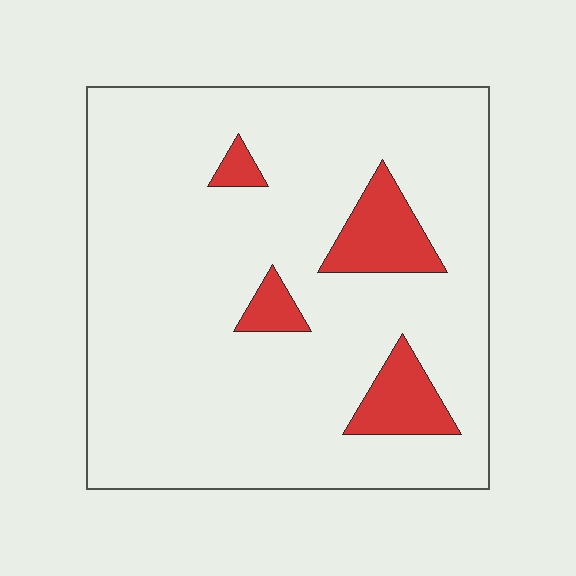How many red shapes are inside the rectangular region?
4.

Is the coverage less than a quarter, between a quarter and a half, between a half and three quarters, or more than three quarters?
Less than a quarter.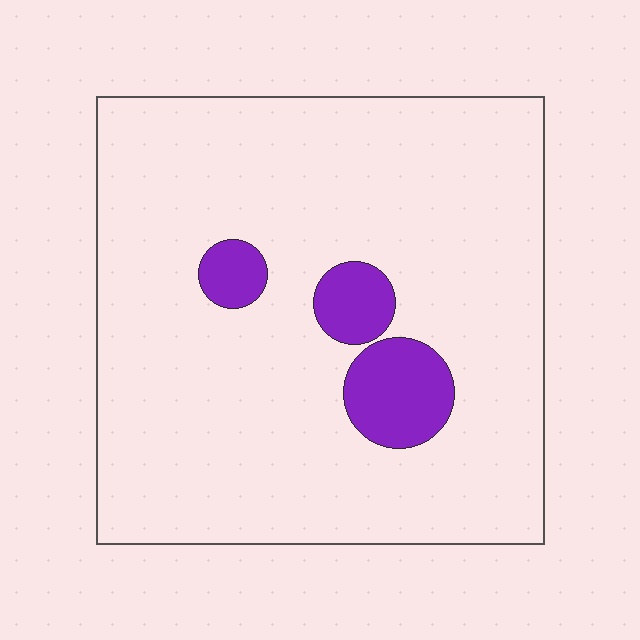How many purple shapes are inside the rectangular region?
3.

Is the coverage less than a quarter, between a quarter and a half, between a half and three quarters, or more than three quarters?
Less than a quarter.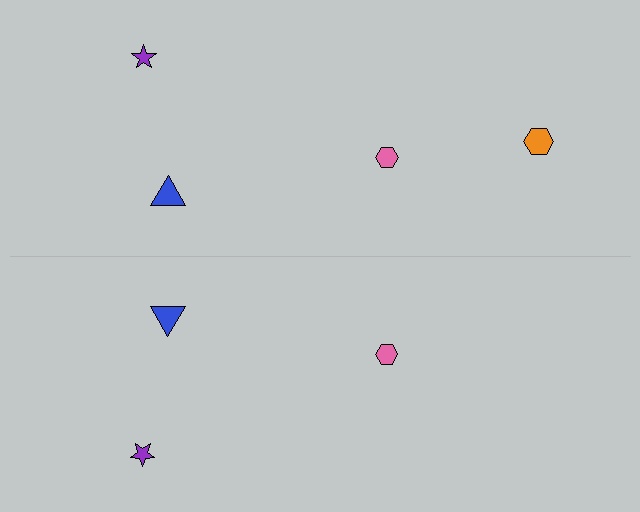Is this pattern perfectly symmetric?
No, the pattern is not perfectly symmetric. A orange hexagon is missing from the bottom side.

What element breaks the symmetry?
A orange hexagon is missing from the bottom side.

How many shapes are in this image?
There are 7 shapes in this image.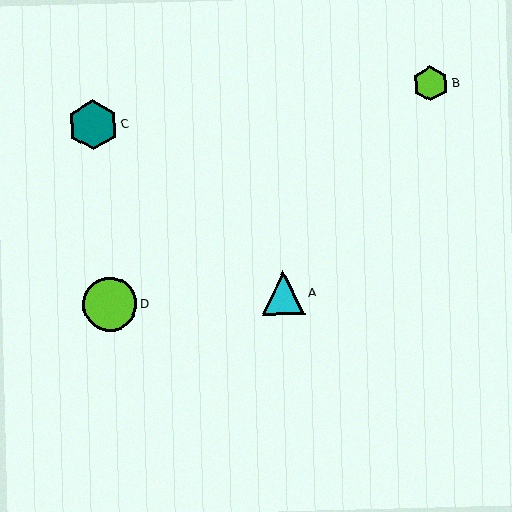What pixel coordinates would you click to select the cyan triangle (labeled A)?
Click at (283, 293) to select the cyan triangle A.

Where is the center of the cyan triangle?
The center of the cyan triangle is at (283, 293).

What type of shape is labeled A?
Shape A is a cyan triangle.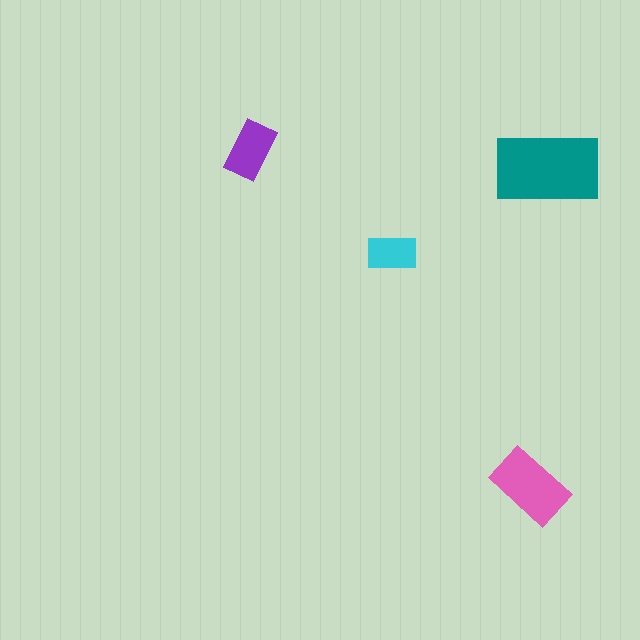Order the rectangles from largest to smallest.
the teal one, the pink one, the purple one, the cyan one.